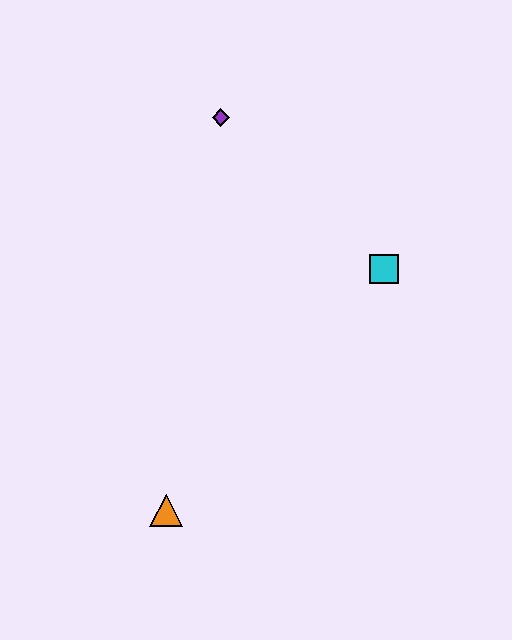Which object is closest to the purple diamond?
The cyan square is closest to the purple diamond.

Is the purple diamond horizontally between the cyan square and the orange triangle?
Yes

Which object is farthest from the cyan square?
The orange triangle is farthest from the cyan square.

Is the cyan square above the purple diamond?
No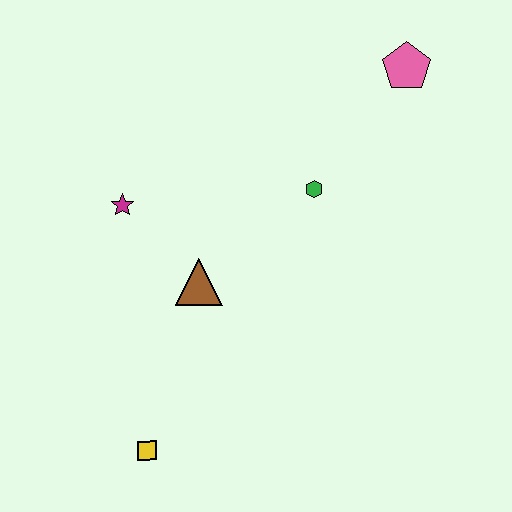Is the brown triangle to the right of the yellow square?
Yes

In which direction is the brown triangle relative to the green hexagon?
The brown triangle is to the left of the green hexagon.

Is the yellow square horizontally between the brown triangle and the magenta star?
Yes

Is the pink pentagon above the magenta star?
Yes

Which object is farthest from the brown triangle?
The pink pentagon is farthest from the brown triangle.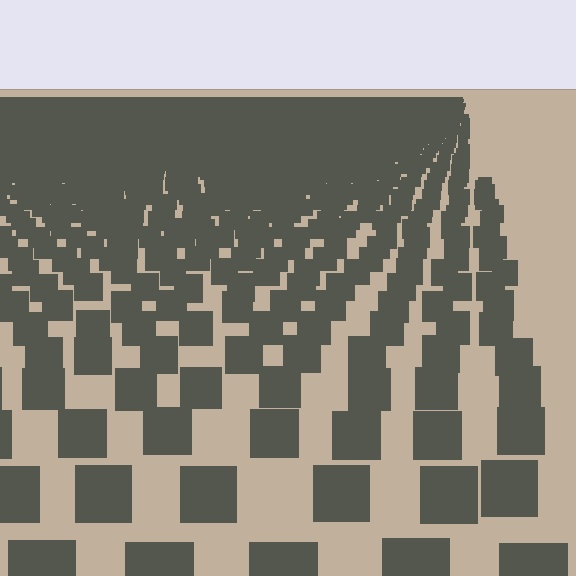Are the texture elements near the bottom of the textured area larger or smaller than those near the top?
Larger. Near the bottom, elements are closer to the viewer and appear at a bigger on-screen size.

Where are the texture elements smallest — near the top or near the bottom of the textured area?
Near the top.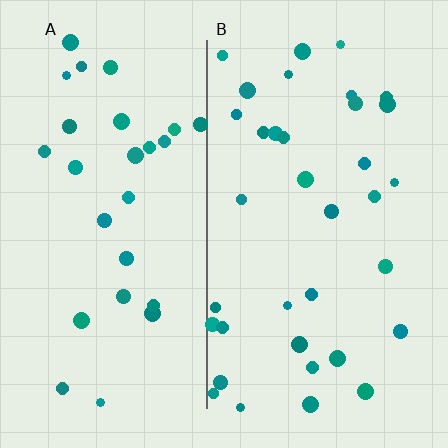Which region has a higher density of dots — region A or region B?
B (the right).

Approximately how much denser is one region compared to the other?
Approximately 1.3× — region B over region A.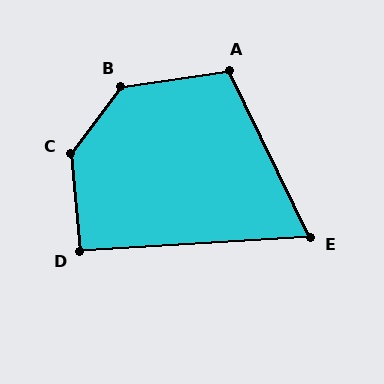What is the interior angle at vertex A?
Approximately 107 degrees (obtuse).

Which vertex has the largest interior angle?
C, at approximately 138 degrees.